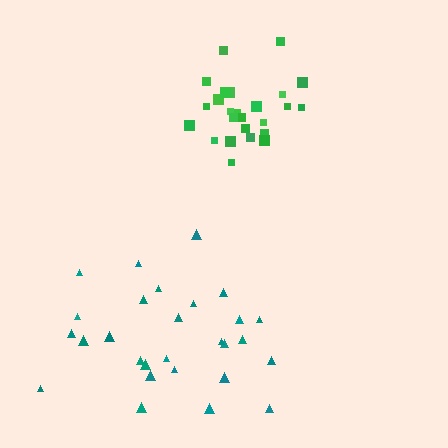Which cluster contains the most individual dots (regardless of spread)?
Teal (28).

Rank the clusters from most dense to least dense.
green, teal.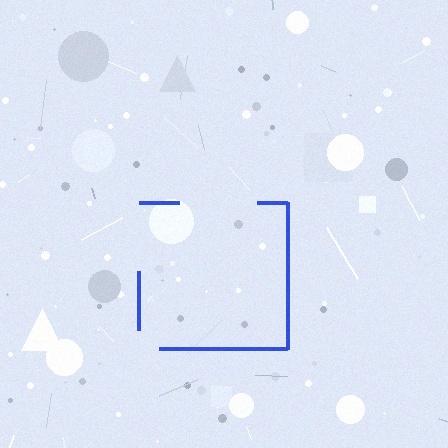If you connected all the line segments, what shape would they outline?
They would outline a square.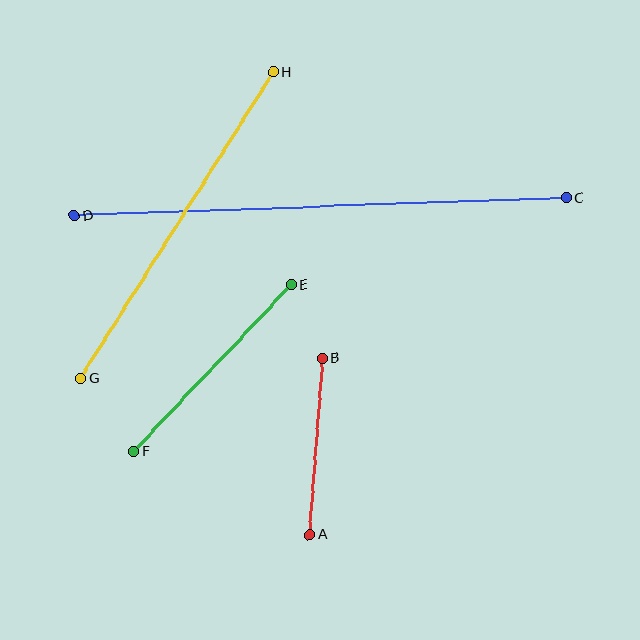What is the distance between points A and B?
The distance is approximately 177 pixels.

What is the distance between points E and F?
The distance is approximately 229 pixels.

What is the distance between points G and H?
The distance is approximately 362 pixels.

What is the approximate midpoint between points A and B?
The midpoint is at approximately (316, 446) pixels.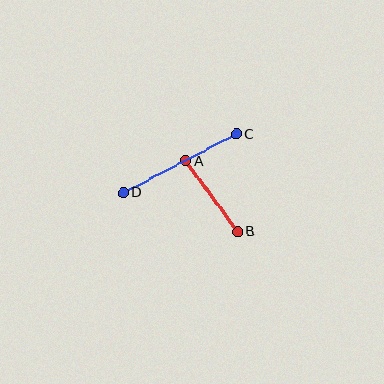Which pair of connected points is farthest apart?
Points C and D are farthest apart.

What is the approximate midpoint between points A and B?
The midpoint is at approximately (212, 196) pixels.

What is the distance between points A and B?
The distance is approximately 88 pixels.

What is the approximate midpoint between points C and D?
The midpoint is at approximately (180, 163) pixels.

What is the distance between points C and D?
The distance is approximately 127 pixels.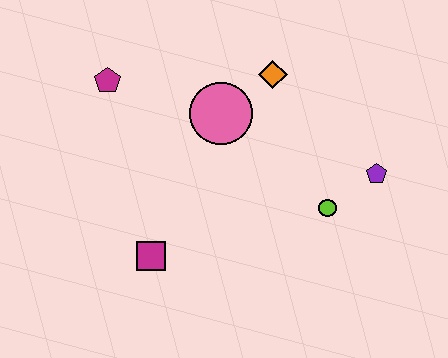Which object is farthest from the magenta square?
The purple pentagon is farthest from the magenta square.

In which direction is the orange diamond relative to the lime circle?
The orange diamond is above the lime circle.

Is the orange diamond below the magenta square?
No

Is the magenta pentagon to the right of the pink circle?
No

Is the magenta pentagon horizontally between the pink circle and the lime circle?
No